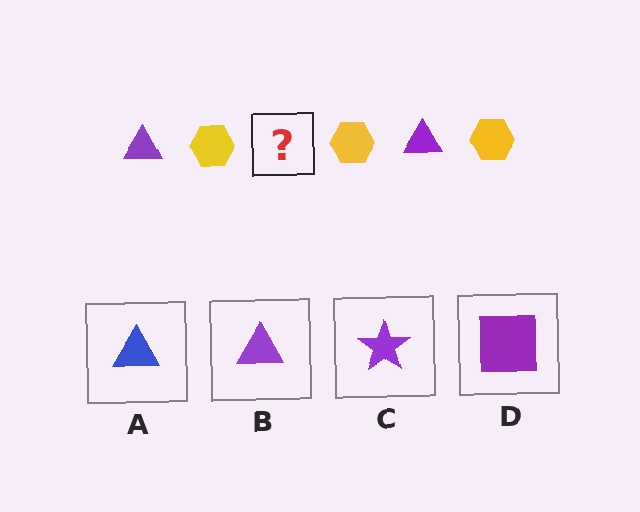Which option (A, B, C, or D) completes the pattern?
B.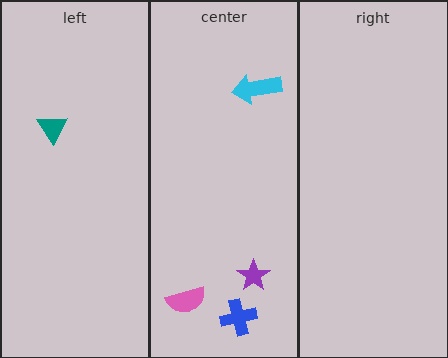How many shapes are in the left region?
1.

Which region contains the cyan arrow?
The center region.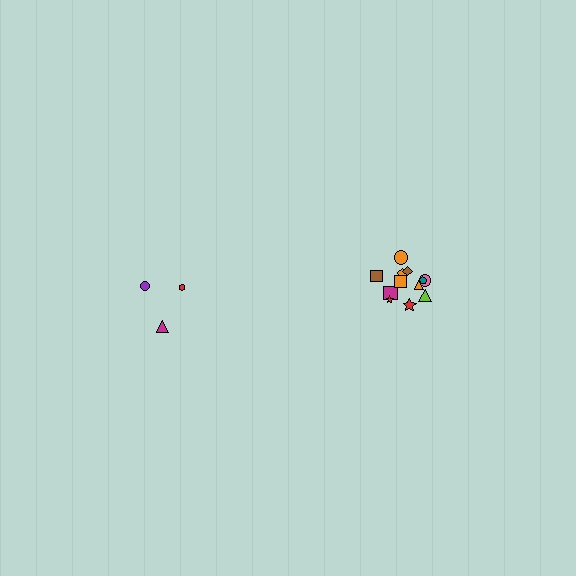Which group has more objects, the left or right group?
The right group.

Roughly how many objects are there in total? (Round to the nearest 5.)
Roughly 15 objects in total.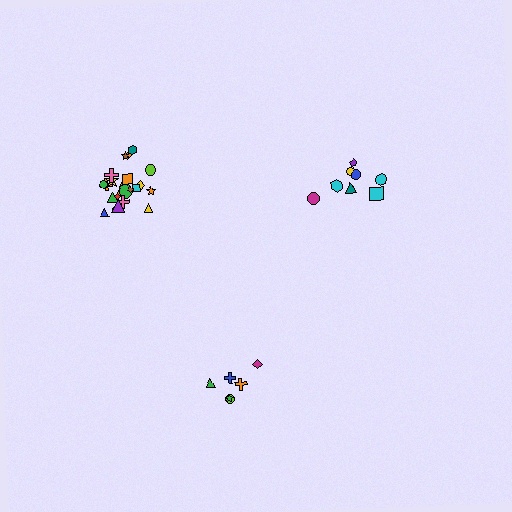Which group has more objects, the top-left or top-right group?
The top-left group.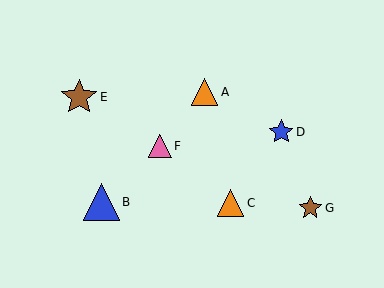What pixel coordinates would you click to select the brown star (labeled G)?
Click at (310, 208) to select the brown star G.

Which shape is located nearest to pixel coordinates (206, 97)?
The orange triangle (labeled A) at (204, 92) is nearest to that location.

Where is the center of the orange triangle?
The center of the orange triangle is at (204, 92).